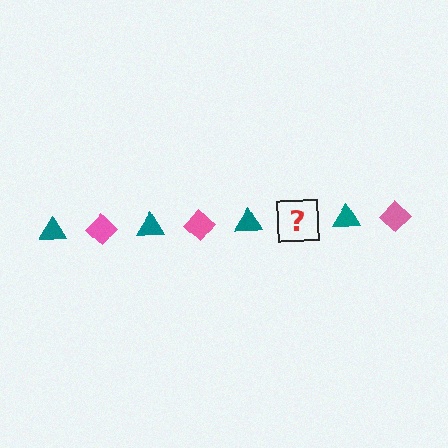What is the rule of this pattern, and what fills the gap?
The rule is that the pattern alternates between teal triangle and pink diamond. The gap should be filled with a pink diamond.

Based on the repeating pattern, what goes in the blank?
The blank should be a pink diamond.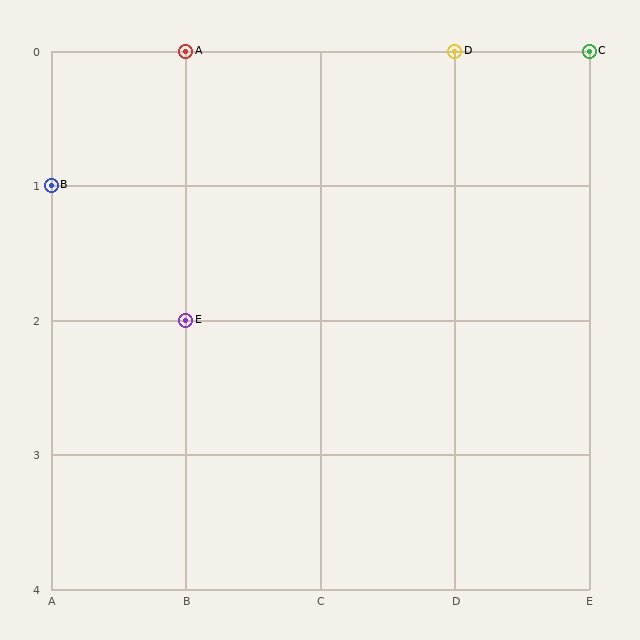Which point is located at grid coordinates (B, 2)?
Point E is at (B, 2).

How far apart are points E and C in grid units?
Points E and C are 3 columns and 2 rows apart (about 3.6 grid units diagonally).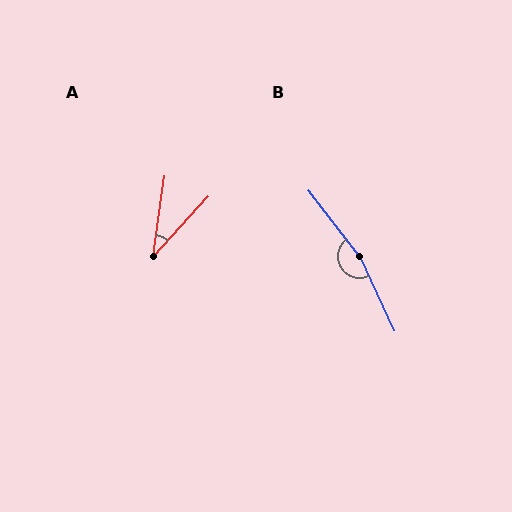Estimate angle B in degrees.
Approximately 167 degrees.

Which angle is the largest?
B, at approximately 167 degrees.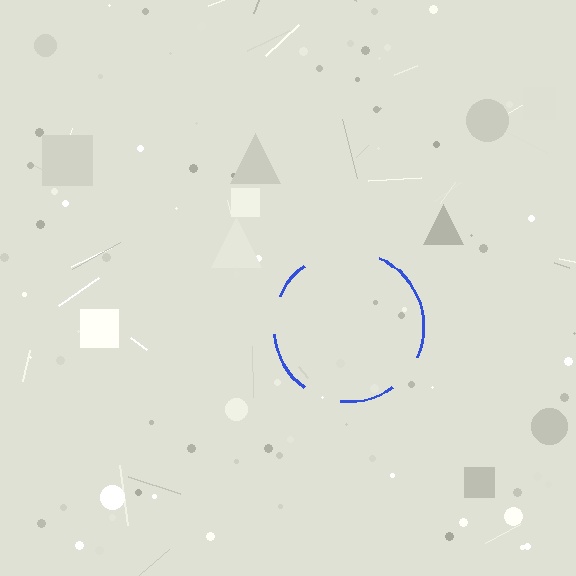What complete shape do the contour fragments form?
The contour fragments form a circle.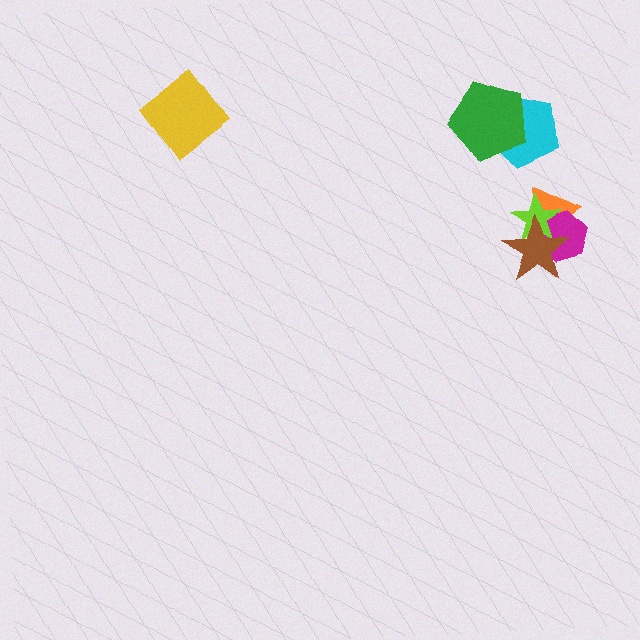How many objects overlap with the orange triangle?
3 objects overlap with the orange triangle.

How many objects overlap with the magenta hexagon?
3 objects overlap with the magenta hexagon.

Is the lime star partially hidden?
Yes, it is partially covered by another shape.